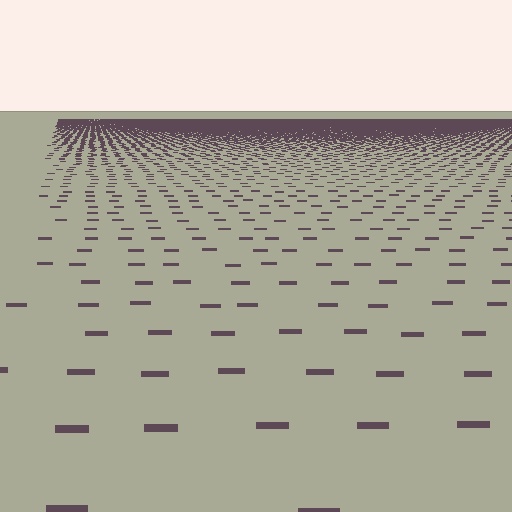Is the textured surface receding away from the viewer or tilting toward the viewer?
The surface is receding away from the viewer. Texture elements get smaller and denser toward the top.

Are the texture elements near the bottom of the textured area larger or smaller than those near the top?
Larger. Near the bottom, elements are closer to the viewer and appear at a bigger on-screen size.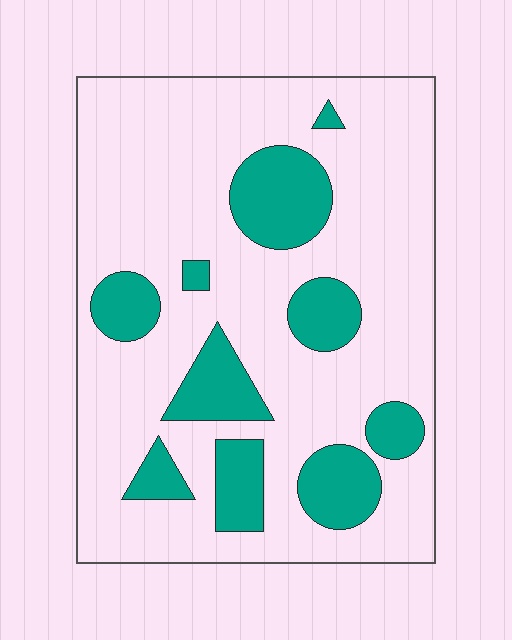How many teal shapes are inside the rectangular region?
10.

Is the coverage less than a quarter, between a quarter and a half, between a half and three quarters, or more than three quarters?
Less than a quarter.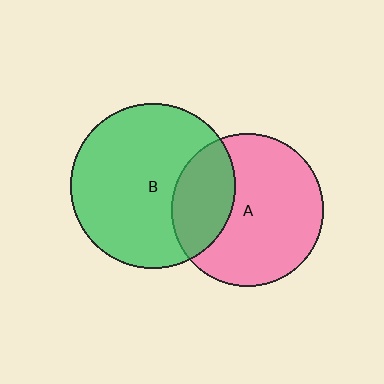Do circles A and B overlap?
Yes.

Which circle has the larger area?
Circle B (green).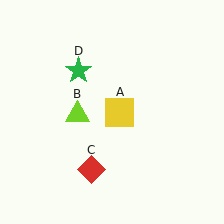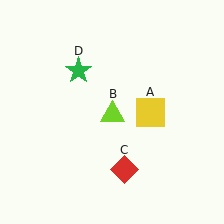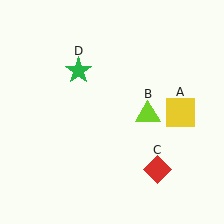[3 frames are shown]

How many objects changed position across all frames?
3 objects changed position: yellow square (object A), lime triangle (object B), red diamond (object C).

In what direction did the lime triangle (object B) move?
The lime triangle (object B) moved right.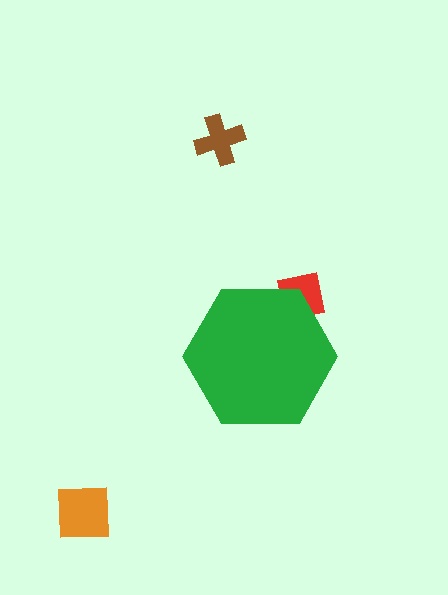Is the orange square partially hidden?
No, the orange square is fully visible.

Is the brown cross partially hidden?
No, the brown cross is fully visible.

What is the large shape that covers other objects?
A green hexagon.